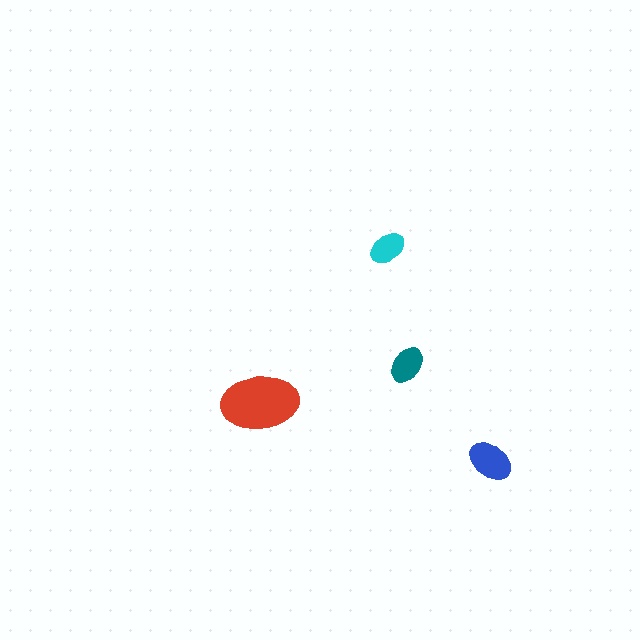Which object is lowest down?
The blue ellipse is bottommost.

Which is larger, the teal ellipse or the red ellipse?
The red one.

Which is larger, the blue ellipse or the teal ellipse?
The blue one.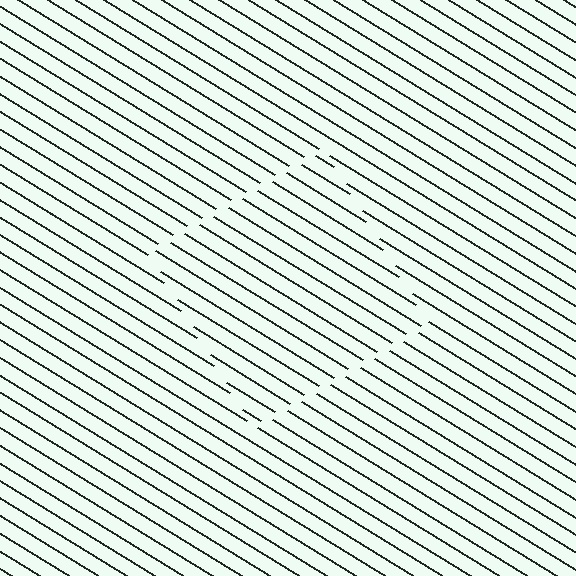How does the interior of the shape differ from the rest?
The interior of the shape contains the same grating, shifted by half a period — the contour is defined by the phase discontinuity where line-ends from the inner and outer gratings abut.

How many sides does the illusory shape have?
4 sides — the line-ends trace a square.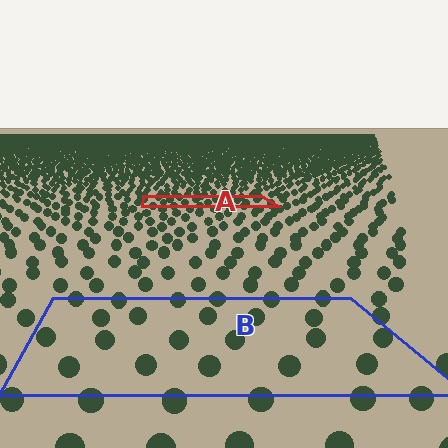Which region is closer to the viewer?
Region B is closer. The texture elements there are larger and more spread out.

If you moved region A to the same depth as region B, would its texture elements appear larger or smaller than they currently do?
They would appear larger. At a closer depth, the same texture elements are projected at a bigger on-screen size.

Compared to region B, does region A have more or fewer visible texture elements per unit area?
Region A has more texture elements per unit area — they are packed more densely because it is farther away.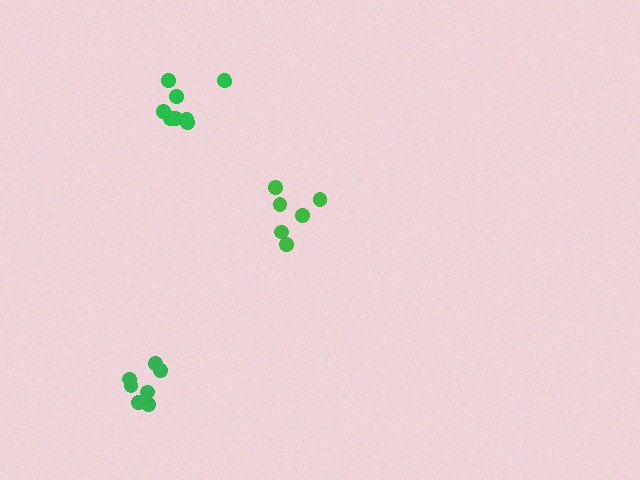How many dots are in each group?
Group 1: 8 dots, Group 2: 7 dots, Group 3: 6 dots (21 total).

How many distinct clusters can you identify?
There are 3 distinct clusters.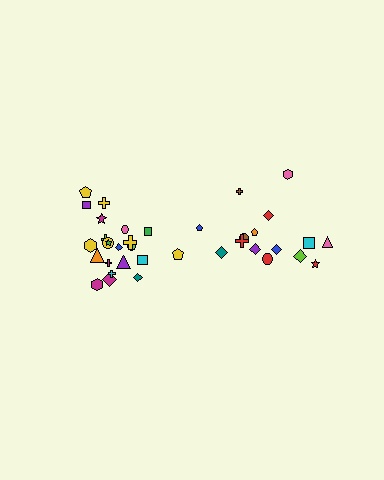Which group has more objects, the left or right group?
The left group.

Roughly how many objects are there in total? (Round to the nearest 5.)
Roughly 35 objects in total.